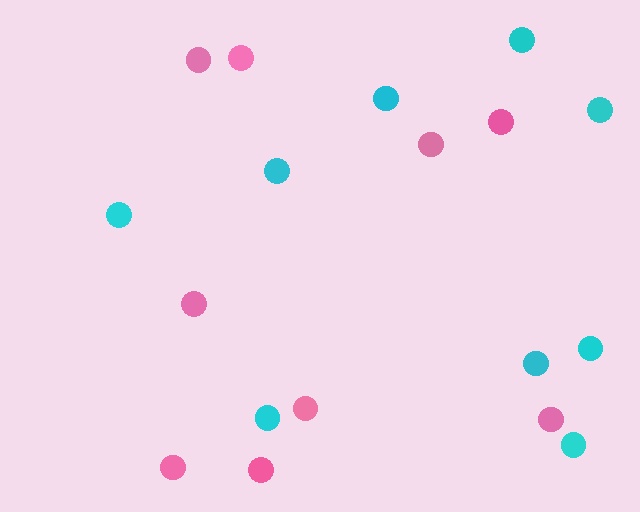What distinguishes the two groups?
There are 2 groups: one group of pink circles (9) and one group of cyan circles (9).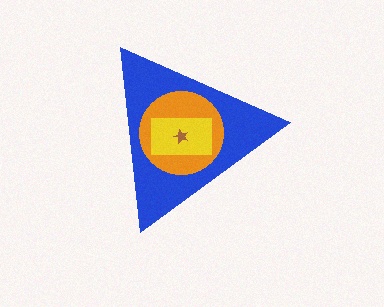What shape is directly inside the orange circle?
The yellow rectangle.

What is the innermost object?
The brown star.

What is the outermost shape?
The blue triangle.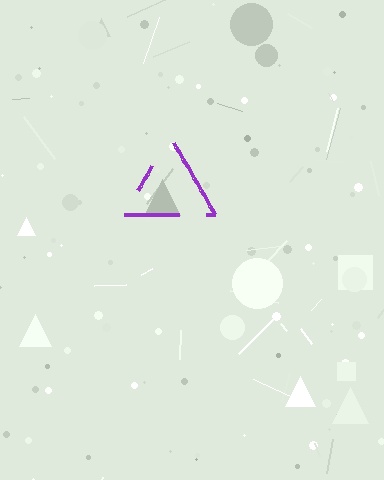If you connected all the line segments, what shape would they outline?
They would outline a triangle.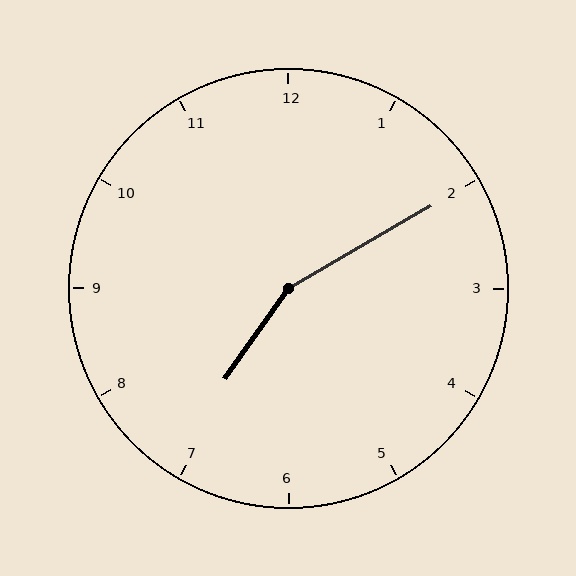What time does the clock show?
7:10.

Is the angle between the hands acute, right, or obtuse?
It is obtuse.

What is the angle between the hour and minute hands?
Approximately 155 degrees.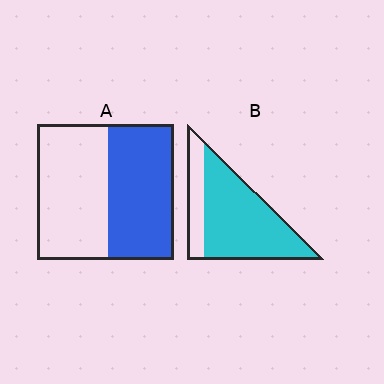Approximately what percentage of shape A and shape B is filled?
A is approximately 50% and B is approximately 75%.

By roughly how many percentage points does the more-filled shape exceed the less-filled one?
By roughly 30 percentage points (B over A).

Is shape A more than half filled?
Roughly half.